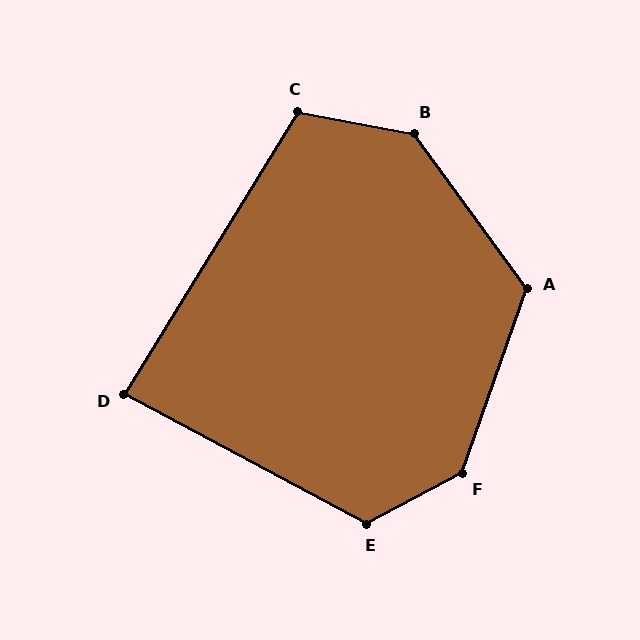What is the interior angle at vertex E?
Approximately 124 degrees (obtuse).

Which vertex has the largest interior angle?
F, at approximately 137 degrees.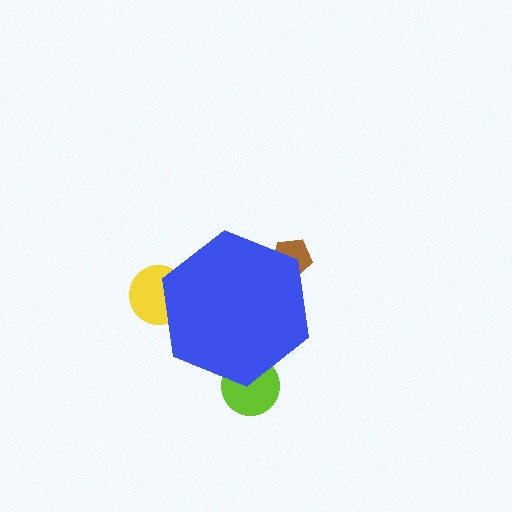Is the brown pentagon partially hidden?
Yes, the brown pentagon is partially hidden behind the blue hexagon.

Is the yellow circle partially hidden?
Yes, the yellow circle is partially hidden behind the blue hexagon.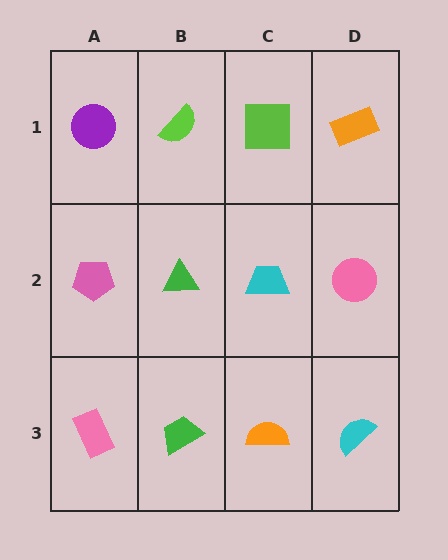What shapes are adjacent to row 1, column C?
A cyan trapezoid (row 2, column C), a lime semicircle (row 1, column B), an orange rectangle (row 1, column D).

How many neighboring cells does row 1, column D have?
2.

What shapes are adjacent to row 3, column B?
A green triangle (row 2, column B), a pink rectangle (row 3, column A), an orange semicircle (row 3, column C).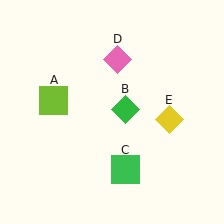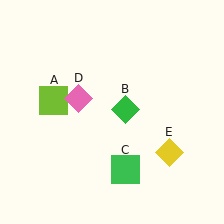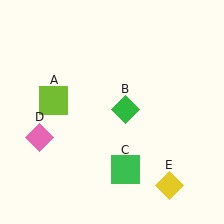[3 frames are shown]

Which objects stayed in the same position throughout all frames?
Lime square (object A) and green diamond (object B) and green square (object C) remained stationary.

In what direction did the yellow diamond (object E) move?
The yellow diamond (object E) moved down.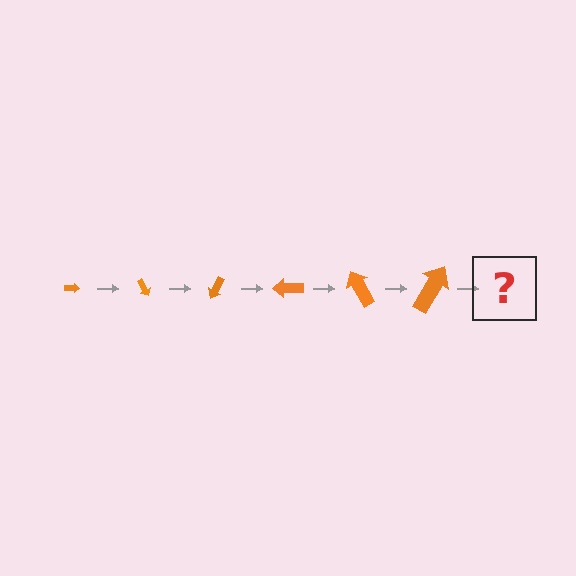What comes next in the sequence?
The next element should be an arrow, larger than the previous one and rotated 360 degrees from the start.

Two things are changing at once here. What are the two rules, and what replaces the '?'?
The two rules are that the arrow grows larger each step and it rotates 60 degrees each step. The '?' should be an arrow, larger than the previous one and rotated 360 degrees from the start.